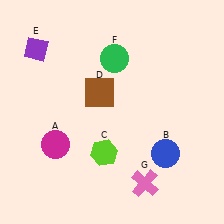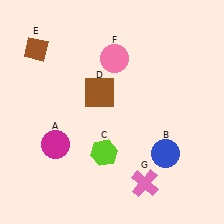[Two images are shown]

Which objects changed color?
E changed from purple to brown. F changed from green to pink.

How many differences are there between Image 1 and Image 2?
There are 2 differences between the two images.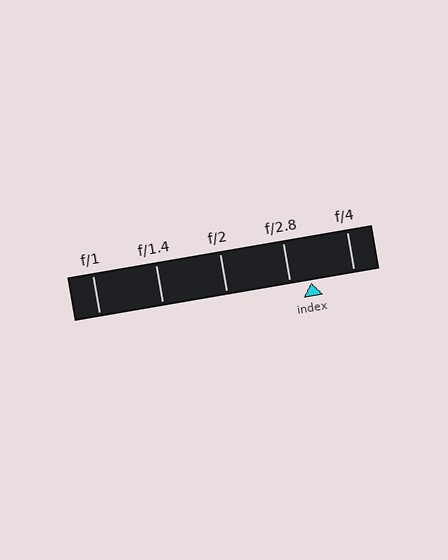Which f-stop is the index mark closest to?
The index mark is closest to f/2.8.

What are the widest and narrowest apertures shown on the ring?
The widest aperture shown is f/1 and the narrowest is f/4.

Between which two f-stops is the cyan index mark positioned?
The index mark is between f/2.8 and f/4.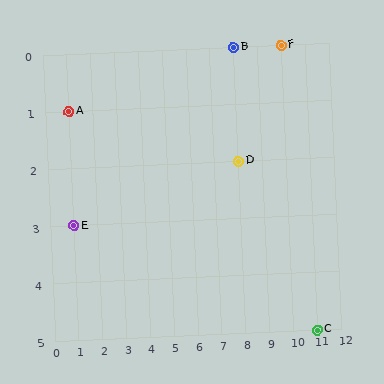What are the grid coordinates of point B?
Point B is at grid coordinates (8, 0).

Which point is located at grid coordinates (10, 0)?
Point F is at (10, 0).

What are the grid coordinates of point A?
Point A is at grid coordinates (1, 1).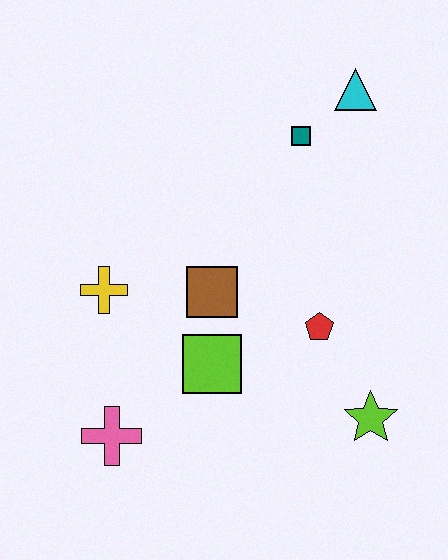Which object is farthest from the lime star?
The cyan triangle is farthest from the lime star.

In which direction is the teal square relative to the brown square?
The teal square is above the brown square.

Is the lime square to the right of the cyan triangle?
No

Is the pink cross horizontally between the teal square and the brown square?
No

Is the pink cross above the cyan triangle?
No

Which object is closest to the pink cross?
The lime square is closest to the pink cross.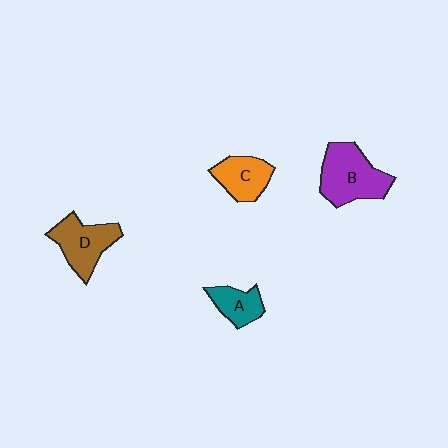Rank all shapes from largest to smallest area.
From largest to smallest: B (purple), D (brown), C (orange), A (teal).